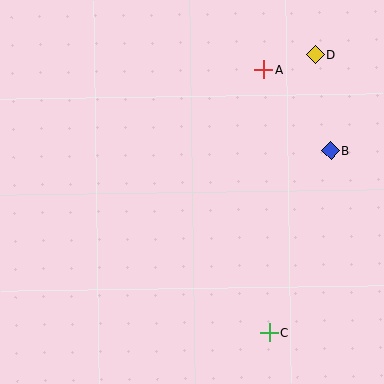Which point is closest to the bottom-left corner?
Point C is closest to the bottom-left corner.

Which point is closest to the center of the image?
Point A at (264, 69) is closest to the center.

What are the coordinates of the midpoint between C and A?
The midpoint between C and A is at (266, 201).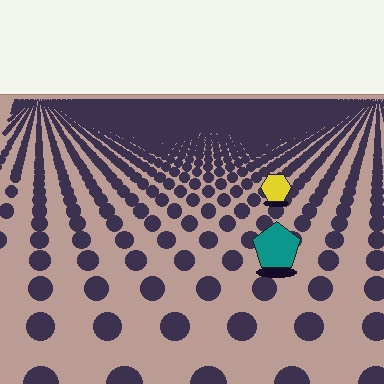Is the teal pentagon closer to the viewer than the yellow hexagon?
Yes. The teal pentagon is closer — you can tell from the texture gradient: the ground texture is coarser near it.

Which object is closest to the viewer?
The teal pentagon is closest. The texture marks near it are larger and more spread out.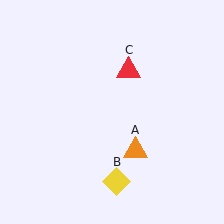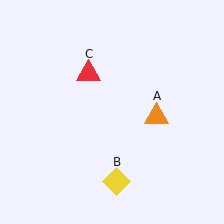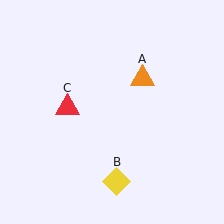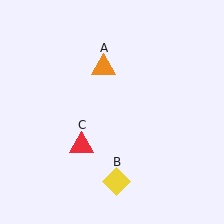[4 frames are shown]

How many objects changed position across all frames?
2 objects changed position: orange triangle (object A), red triangle (object C).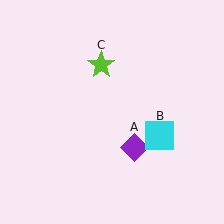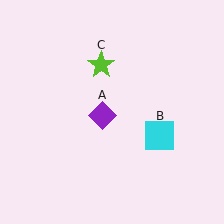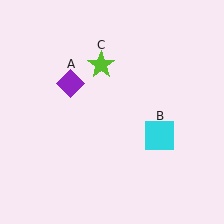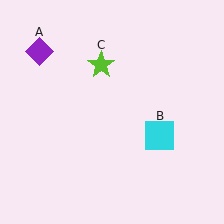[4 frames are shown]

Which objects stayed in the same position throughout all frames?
Cyan square (object B) and lime star (object C) remained stationary.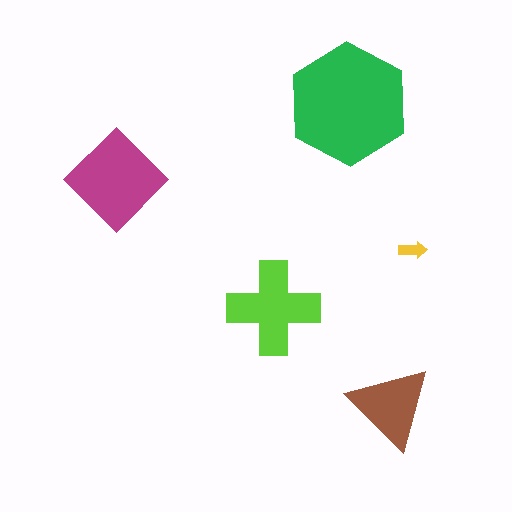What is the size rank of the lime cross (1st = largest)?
3rd.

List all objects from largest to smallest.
The green hexagon, the magenta diamond, the lime cross, the brown triangle, the yellow arrow.